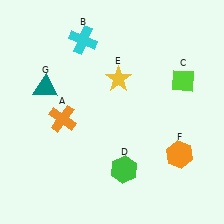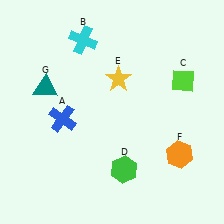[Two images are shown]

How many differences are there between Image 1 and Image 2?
There is 1 difference between the two images.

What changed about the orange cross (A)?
In Image 1, A is orange. In Image 2, it changed to blue.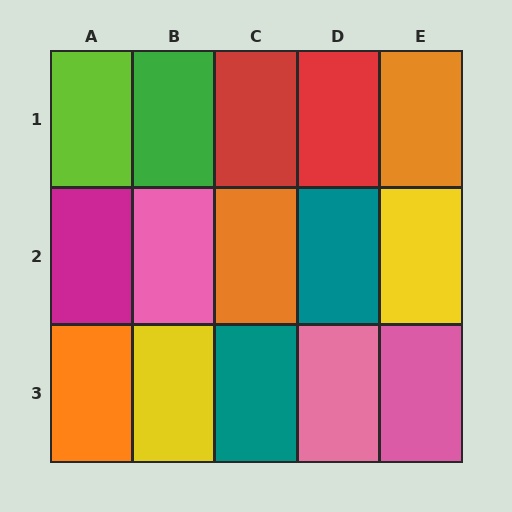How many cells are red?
2 cells are red.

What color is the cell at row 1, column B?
Green.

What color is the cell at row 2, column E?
Yellow.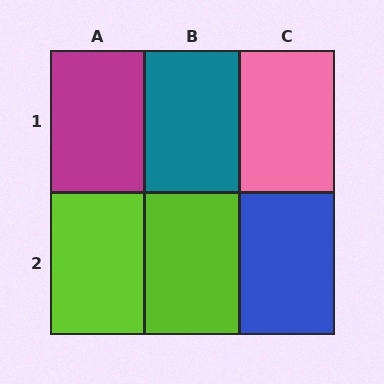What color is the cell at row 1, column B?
Teal.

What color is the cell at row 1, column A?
Magenta.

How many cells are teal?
1 cell is teal.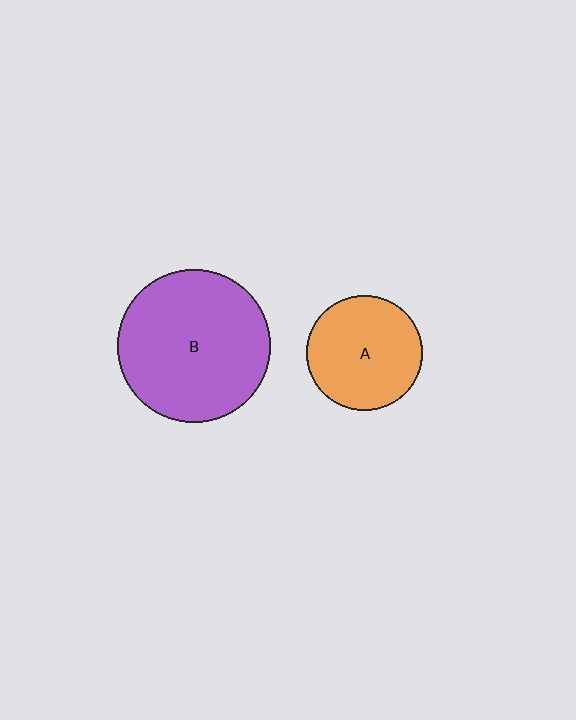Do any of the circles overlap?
No, none of the circles overlap.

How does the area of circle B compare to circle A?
Approximately 1.8 times.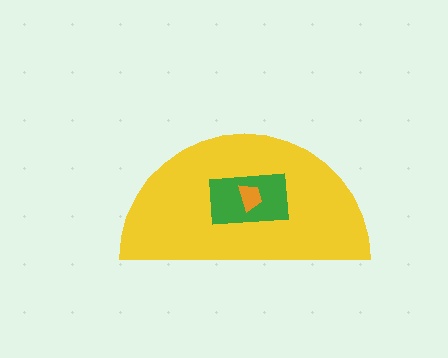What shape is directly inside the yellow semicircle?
The green rectangle.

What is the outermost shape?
The yellow semicircle.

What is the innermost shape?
The orange trapezoid.